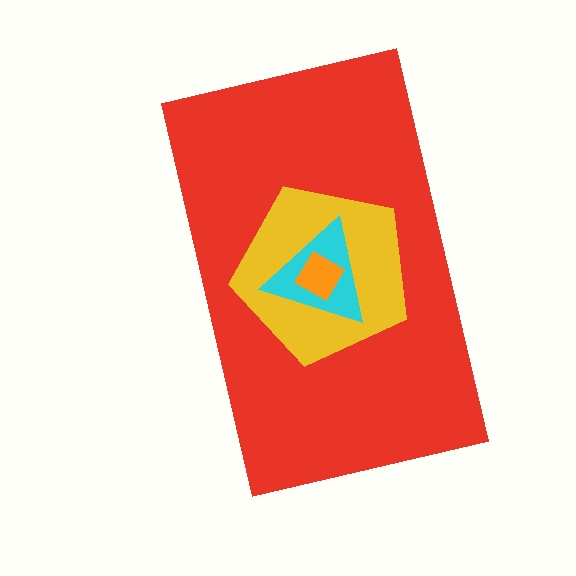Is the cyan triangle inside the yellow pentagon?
Yes.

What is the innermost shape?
The orange diamond.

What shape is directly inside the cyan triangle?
The orange diamond.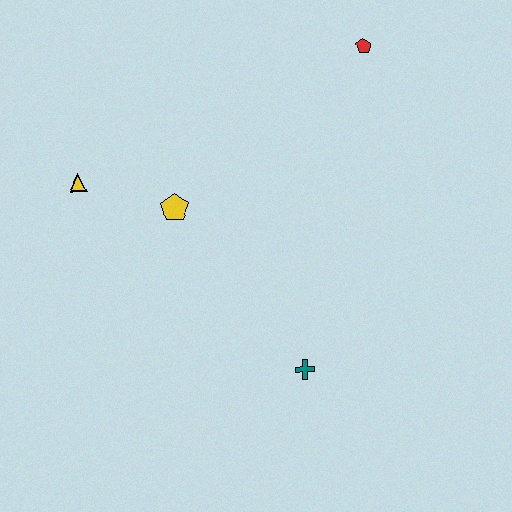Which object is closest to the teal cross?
The yellow pentagon is closest to the teal cross.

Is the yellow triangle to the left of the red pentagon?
Yes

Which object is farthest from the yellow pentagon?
The red pentagon is farthest from the yellow pentagon.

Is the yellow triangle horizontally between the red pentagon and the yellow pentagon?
No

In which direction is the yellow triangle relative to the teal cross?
The yellow triangle is to the left of the teal cross.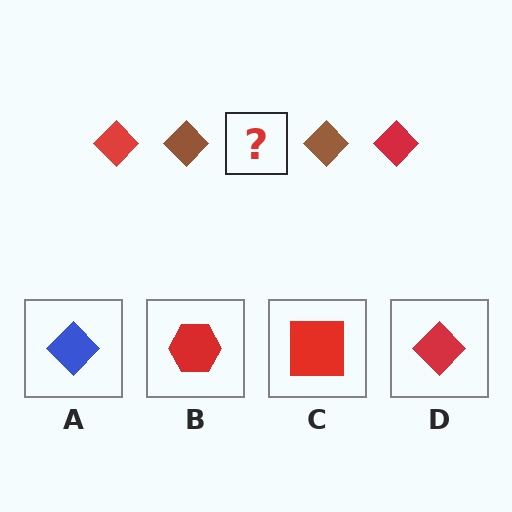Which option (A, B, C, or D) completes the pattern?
D.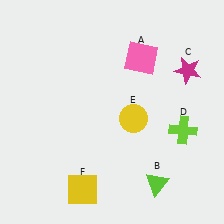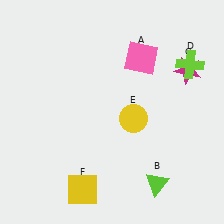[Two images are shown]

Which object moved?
The lime cross (D) moved up.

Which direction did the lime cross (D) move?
The lime cross (D) moved up.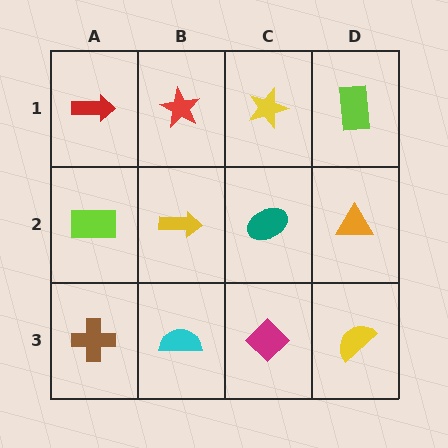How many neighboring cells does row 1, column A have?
2.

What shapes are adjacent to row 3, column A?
A lime rectangle (row 2, column A), a cyan semicircle (row 3, column B).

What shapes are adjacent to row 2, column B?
A red star (row 1, column B), a cyan semicircle (row 3, column B), a lime rectangle (row 2, column A), a teal ellipse (row 2, column C).